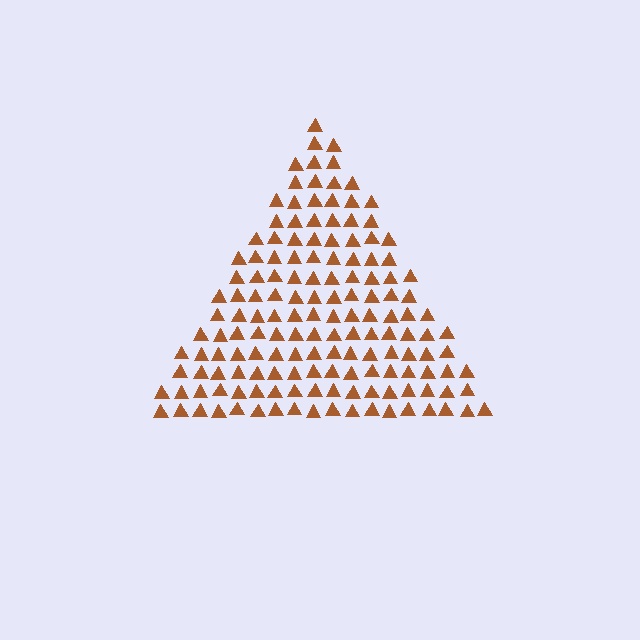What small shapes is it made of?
It is made of small triangles.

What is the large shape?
The large shape is a triangle.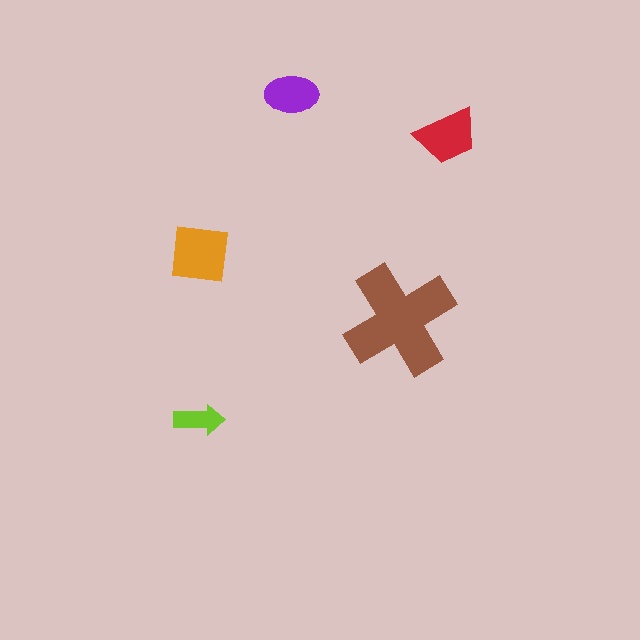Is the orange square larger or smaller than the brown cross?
Smaller.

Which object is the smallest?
The lime arrow.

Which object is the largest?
The brown cross.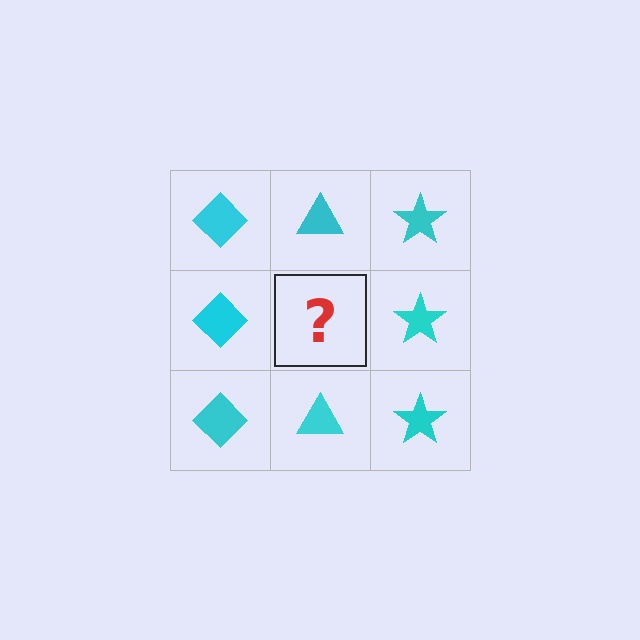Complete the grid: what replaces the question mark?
The question mark should be replaced with a cyan triangle.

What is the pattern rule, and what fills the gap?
The rule is that each column has a consistent shape. The gap should be filled with a cyan triangle.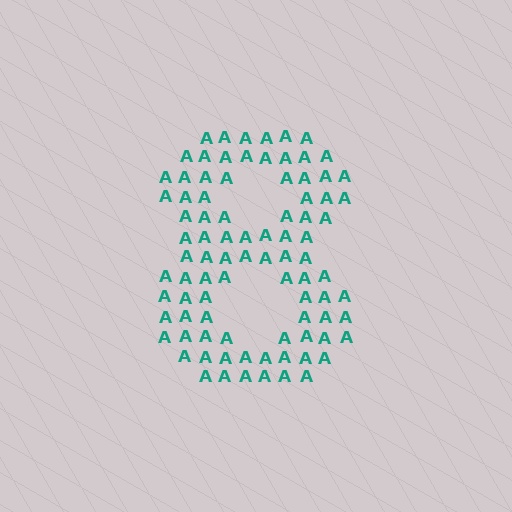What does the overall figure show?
The overall figure shows the digit 8.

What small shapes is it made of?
It is made of small letter A's.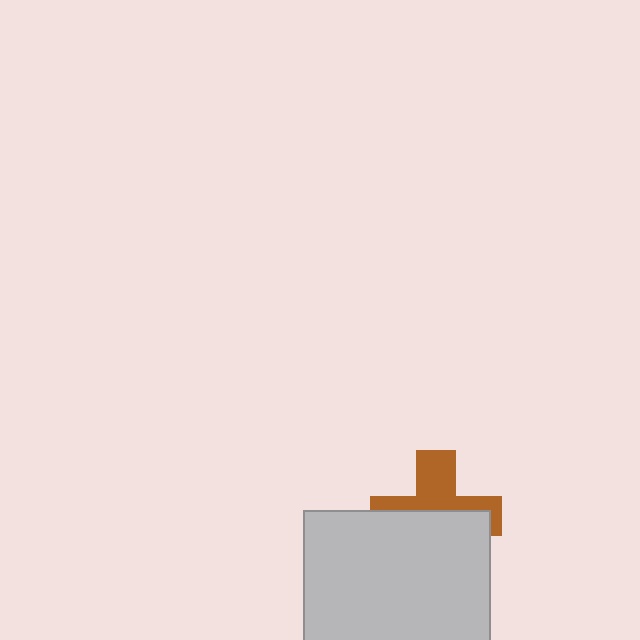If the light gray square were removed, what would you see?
You would see the complete brown cross.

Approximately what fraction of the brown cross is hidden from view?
Roughly 56% of the brown cross is hidden behind the light gray square.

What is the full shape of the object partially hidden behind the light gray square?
The partially hidden object is a brown cross.